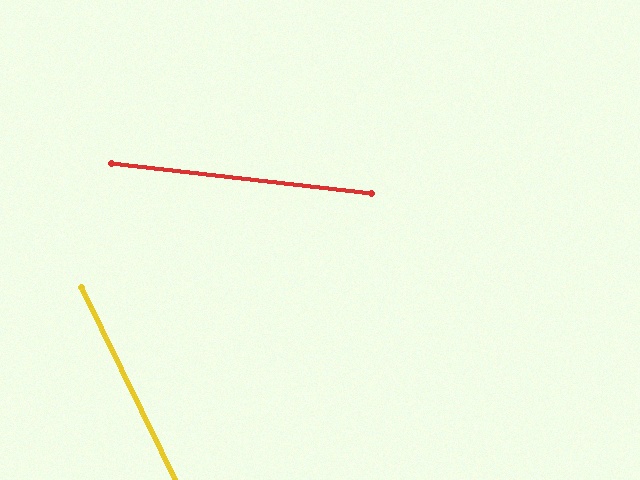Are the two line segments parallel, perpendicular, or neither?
Neither parallel nor perpendicular — they differ by about 57°.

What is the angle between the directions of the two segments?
Approximately 57 degrees.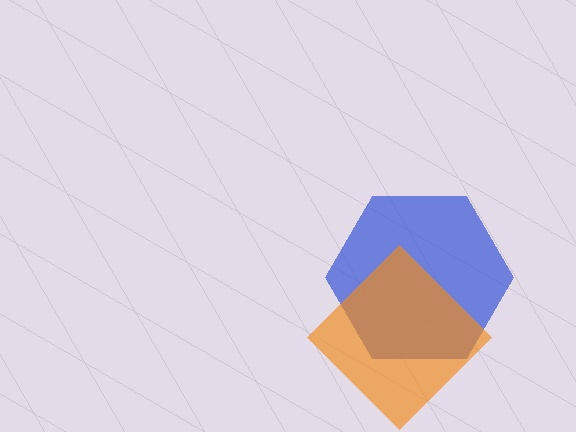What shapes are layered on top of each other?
The layered shapes are: a blue hexagon, an orange diamond.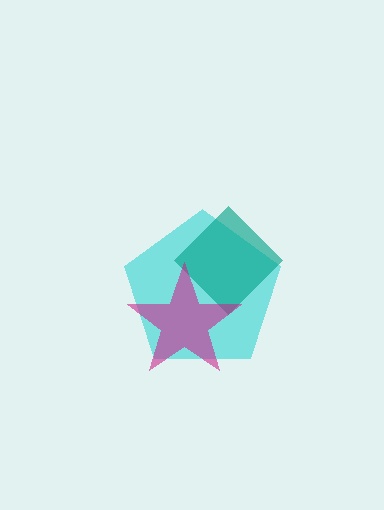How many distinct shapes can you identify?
There are 3 distinct shapes: a cyan pentagon, a teal diamond, a magenta star.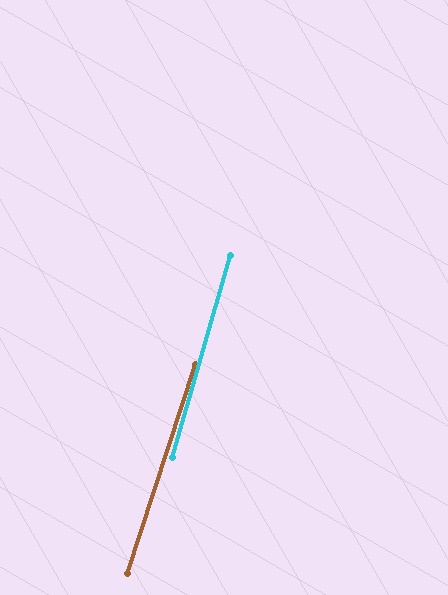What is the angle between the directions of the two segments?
Approximately 2 degrees.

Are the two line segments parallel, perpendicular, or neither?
Parallel — their directions differ by only 1.9°.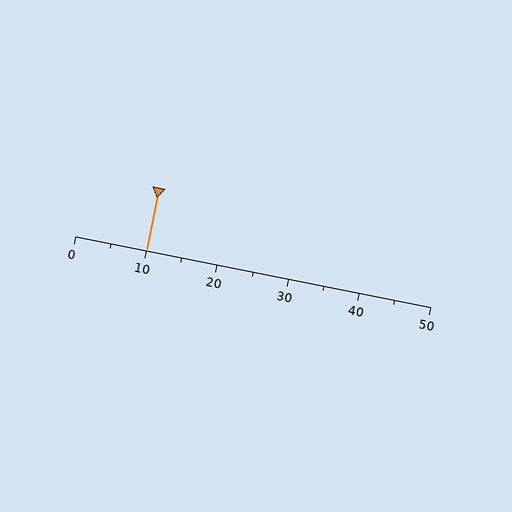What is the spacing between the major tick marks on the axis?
The major ticks are spaced 10 apart.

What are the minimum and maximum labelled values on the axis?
The axis runs from 0 to 50.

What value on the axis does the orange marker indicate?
The marker indicates approximately 10.